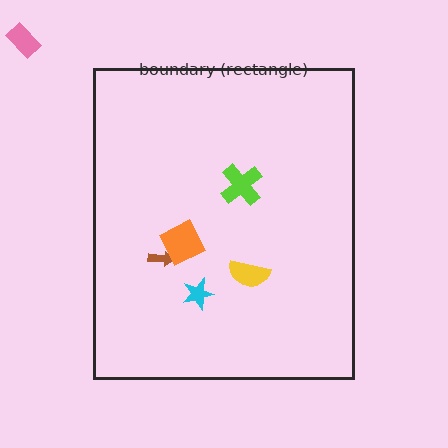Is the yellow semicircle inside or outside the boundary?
Inside.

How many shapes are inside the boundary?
5 inside, 1 outside.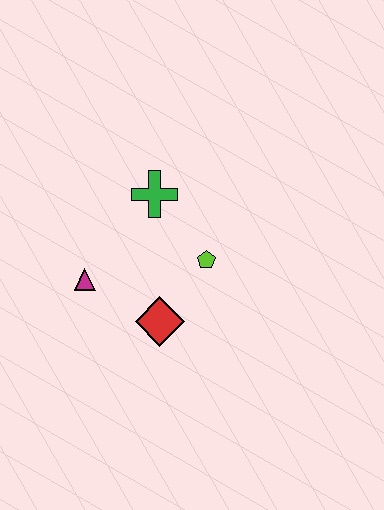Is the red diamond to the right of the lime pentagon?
No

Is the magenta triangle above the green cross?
No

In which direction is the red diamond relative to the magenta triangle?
The red diamond is to the right of the magenta triangle.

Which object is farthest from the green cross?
The red diamond is farthest from the green cross.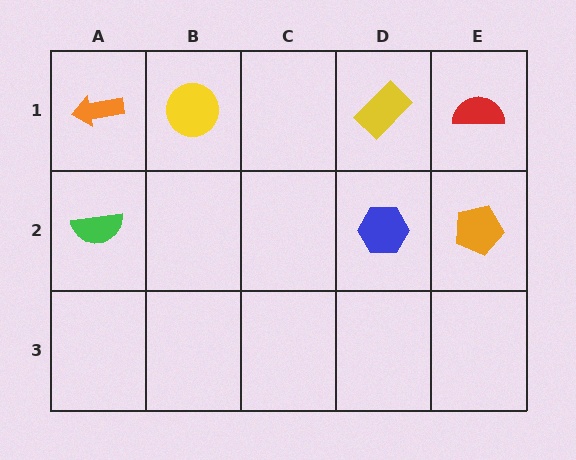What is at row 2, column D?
A blue hexagon.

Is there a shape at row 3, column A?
No, that cell is empty.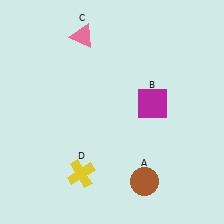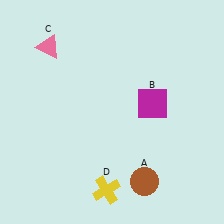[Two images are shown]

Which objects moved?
The objects that moved are: the pink triangle (C), the yellow cross (D).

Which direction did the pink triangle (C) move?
The pink triangle (C) moved left.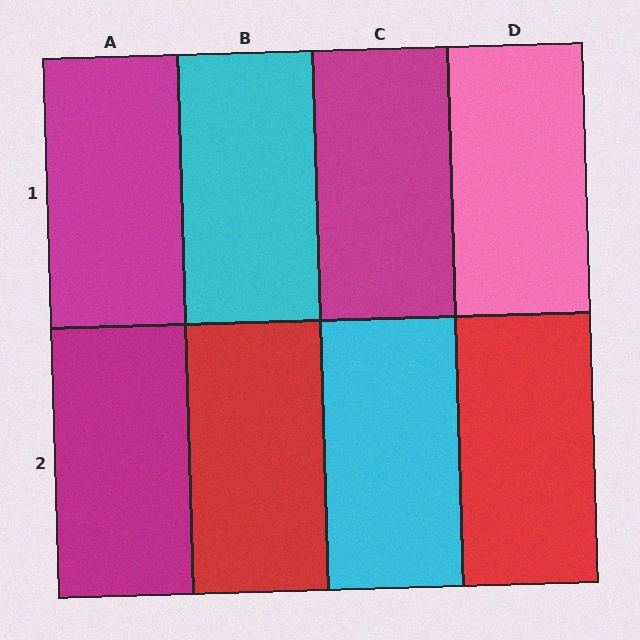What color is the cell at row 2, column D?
Red.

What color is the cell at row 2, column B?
Red.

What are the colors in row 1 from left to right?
Magenta, cyan, magenta, pink.